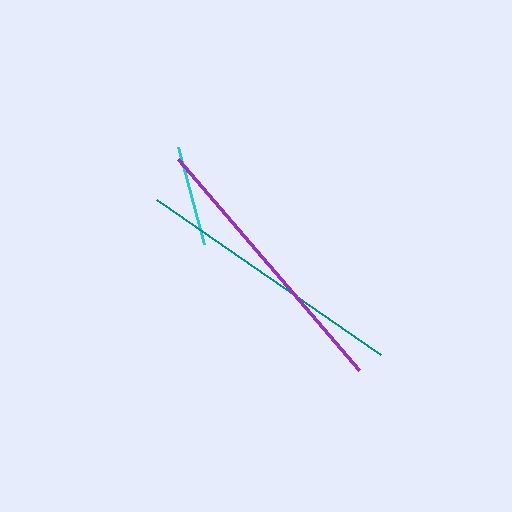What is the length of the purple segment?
The purple segment is approximately 278 pixels long.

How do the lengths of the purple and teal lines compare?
The purple and teal lines are approximately the same length.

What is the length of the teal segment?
The teal segment is approximately 272 pixels long.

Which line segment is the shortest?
The cyan line is the shortest at approximately 101 pixels.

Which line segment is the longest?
The purple line is the longest at approximately 278 pixels.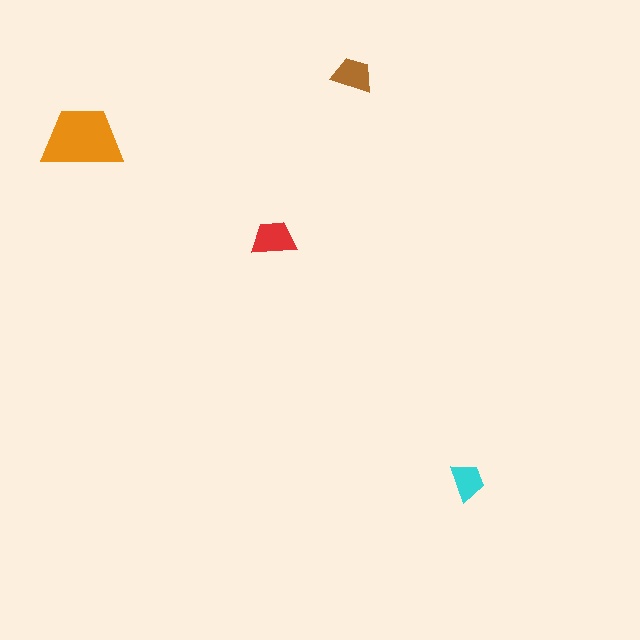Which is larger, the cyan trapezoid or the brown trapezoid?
The brown one.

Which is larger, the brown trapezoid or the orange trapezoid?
The orange one.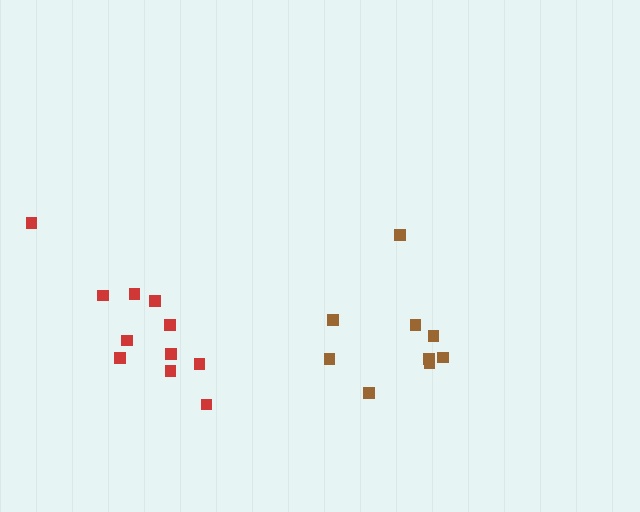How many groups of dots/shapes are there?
There are 2 groups.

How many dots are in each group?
Group 1: 9 dots, Group 2: 11 dots (20 total).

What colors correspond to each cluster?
The clusters are colored: brown, red.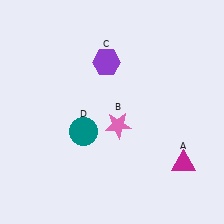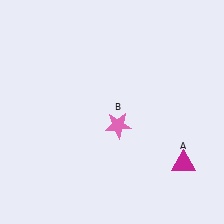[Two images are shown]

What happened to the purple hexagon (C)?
The purple hexagon (C) was removed in Image 2. It was in the top-left area of Image 1.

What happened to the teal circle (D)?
The teal circle (D) was removed in Image 2. It was in the bottom-left area of Image 1.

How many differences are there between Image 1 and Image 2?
There are 2 differences between the two images.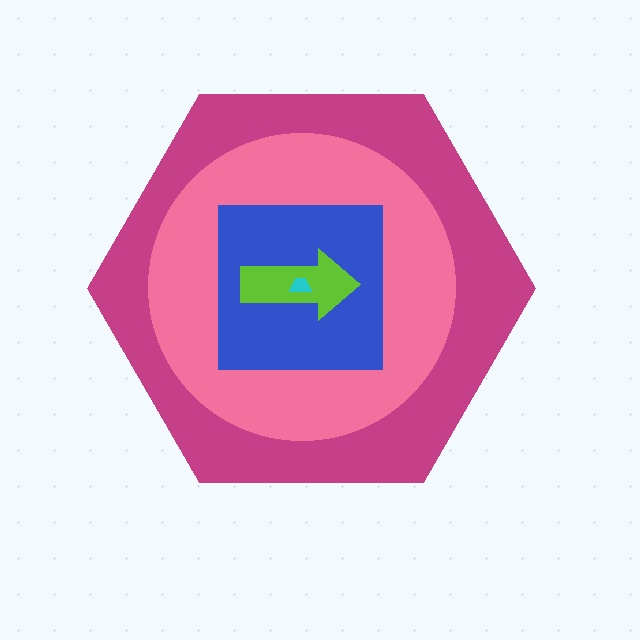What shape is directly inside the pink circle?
The blue square.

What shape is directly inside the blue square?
The lime arrow.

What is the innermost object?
The cyan trapezoid.